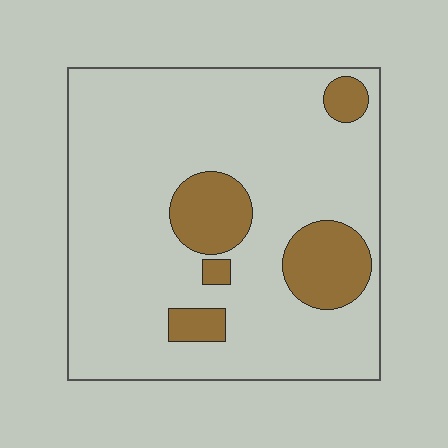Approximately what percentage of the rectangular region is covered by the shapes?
Approximately 15%.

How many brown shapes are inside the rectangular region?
5.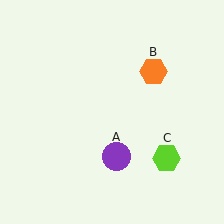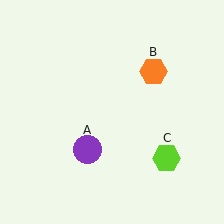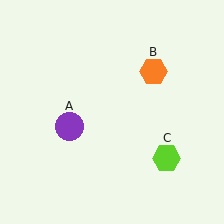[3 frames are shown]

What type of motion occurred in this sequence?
The purple circle (object A) rotated clockwise around the center of the scene.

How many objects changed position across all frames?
1 object changed position: purple circle (object A).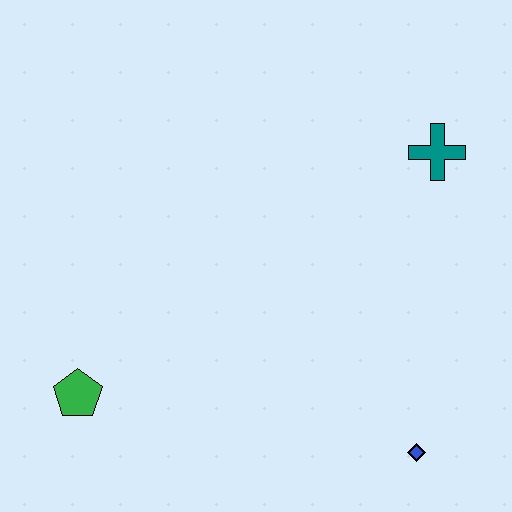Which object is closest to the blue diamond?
The teal cross is closest to the blue diamond.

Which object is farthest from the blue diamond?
The green pentagon is farthest from the blue diamond.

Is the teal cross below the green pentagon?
No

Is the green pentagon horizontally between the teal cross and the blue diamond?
No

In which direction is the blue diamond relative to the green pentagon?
The blue diamond is to the right of the green pentagon.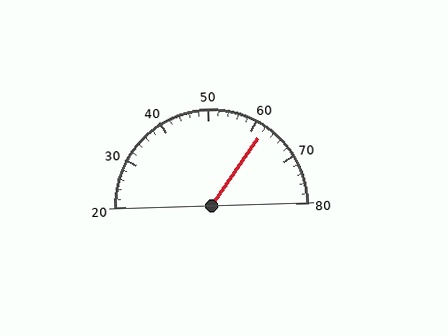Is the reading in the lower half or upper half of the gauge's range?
The reading is in the upper half of the range (20 to 80).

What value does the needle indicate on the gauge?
The needle indicates approximately 62.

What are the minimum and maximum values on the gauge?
The gauge ranges from 20 to 80.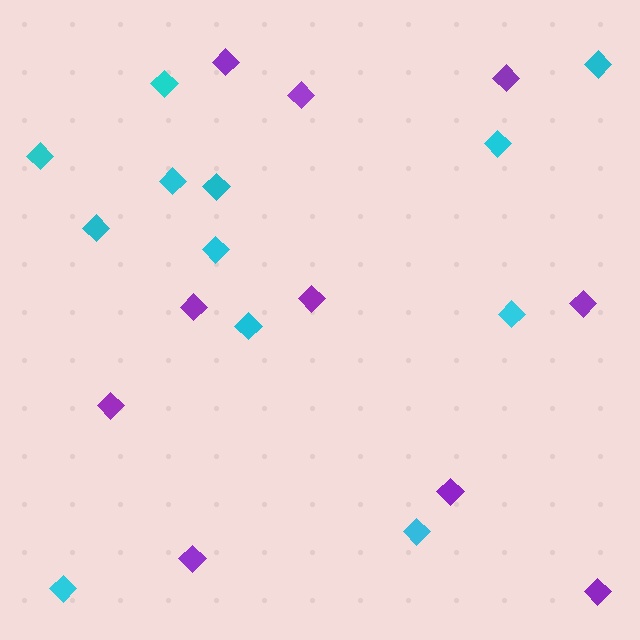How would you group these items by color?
There are 2 groups: one group of purple diamonds (10) and one group of cyan diamonds (12).